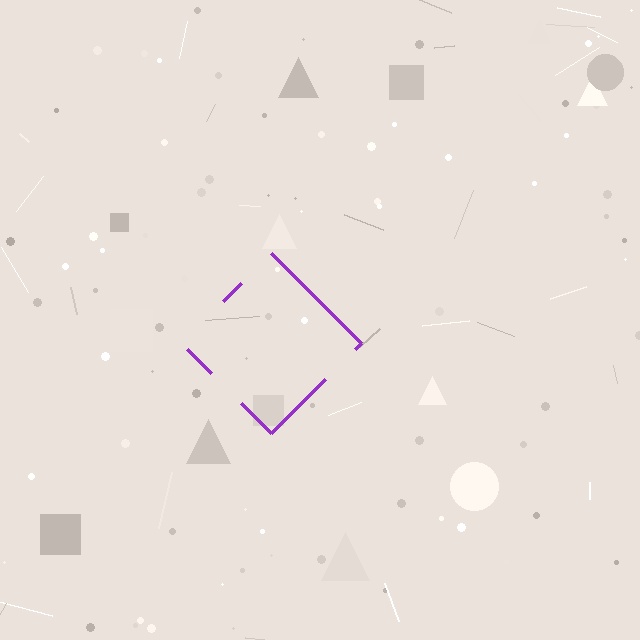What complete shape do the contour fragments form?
The contour fragments form a diamond.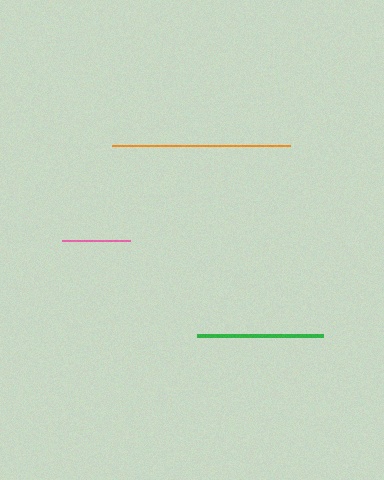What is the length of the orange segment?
The orange segment is approximately 178 pixels long.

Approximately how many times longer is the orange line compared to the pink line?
The orange line is approximately 2.6 times the length of the pink line.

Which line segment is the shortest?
The pink line is the shortest at approximately 67 pixels.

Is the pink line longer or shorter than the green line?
The green line is longer than the pink line.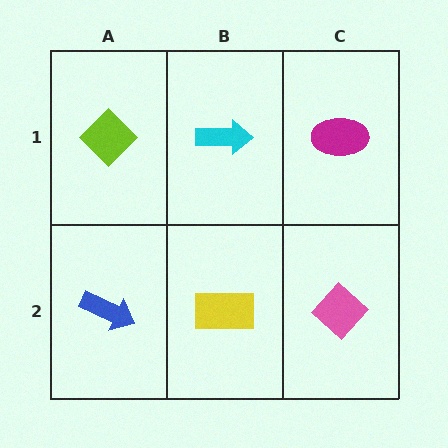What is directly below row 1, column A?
A blue arrow.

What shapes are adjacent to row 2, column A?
A lime diamond (row 1, column A), a yellow rectangle (row 2, column B).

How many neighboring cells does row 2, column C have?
2.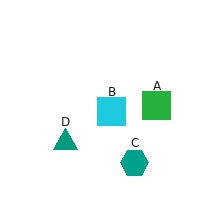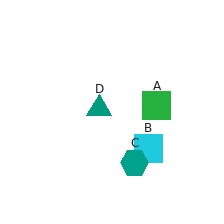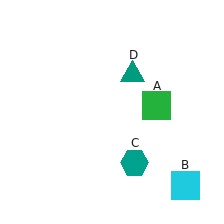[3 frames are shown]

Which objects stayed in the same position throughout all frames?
Green square (object A) and teal hexagon (object C) remained stationary.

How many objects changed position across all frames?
2 objects changed position: cyan square (object B), teal triangle (object D).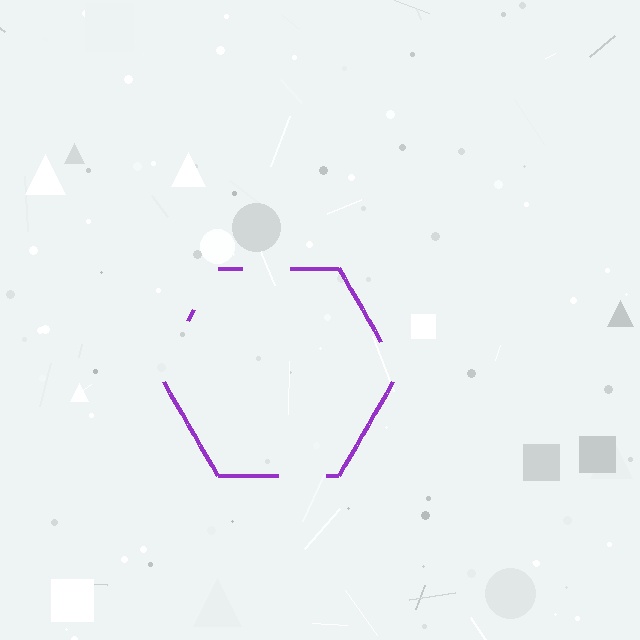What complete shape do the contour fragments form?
The contour fragments form a hexagon.